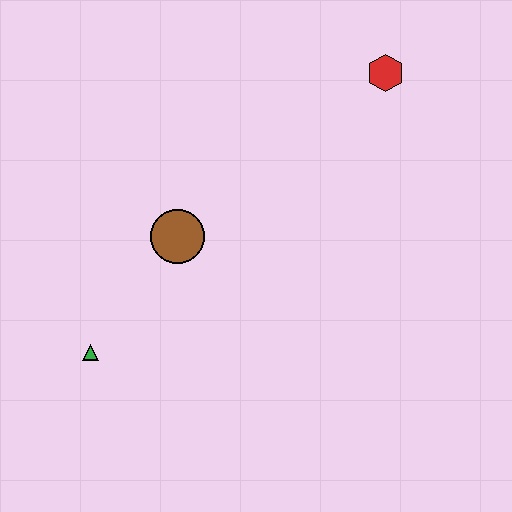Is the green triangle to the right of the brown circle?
No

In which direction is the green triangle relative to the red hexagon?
The green triangle is to the left of the red hexagon.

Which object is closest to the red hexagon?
The brown circle is closest to the red hexagon.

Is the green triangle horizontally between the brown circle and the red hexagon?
No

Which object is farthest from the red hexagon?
The green triangle is farthest from the red hexagon.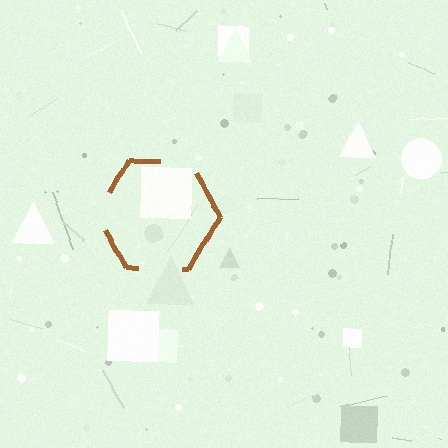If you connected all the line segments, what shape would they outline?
They would outline a hexagon.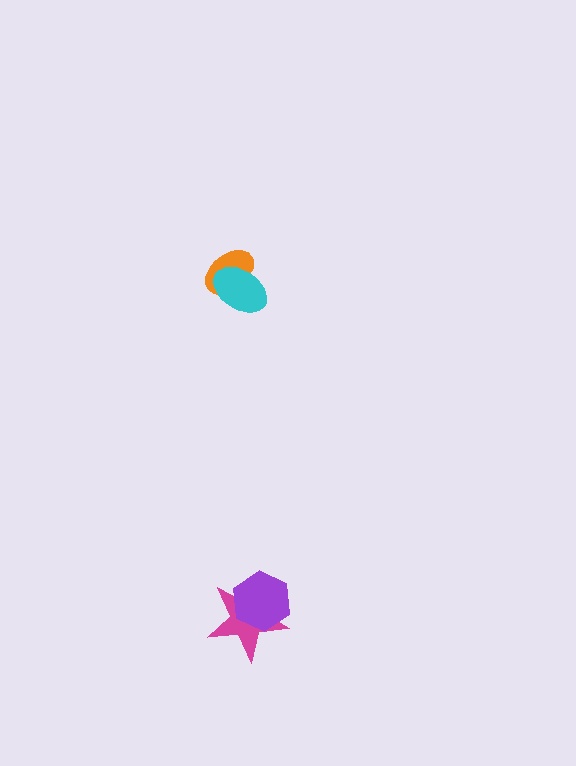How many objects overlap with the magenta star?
1 object overlaps with the magenta star.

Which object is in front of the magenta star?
The purple hexagon is in front of the magenta star.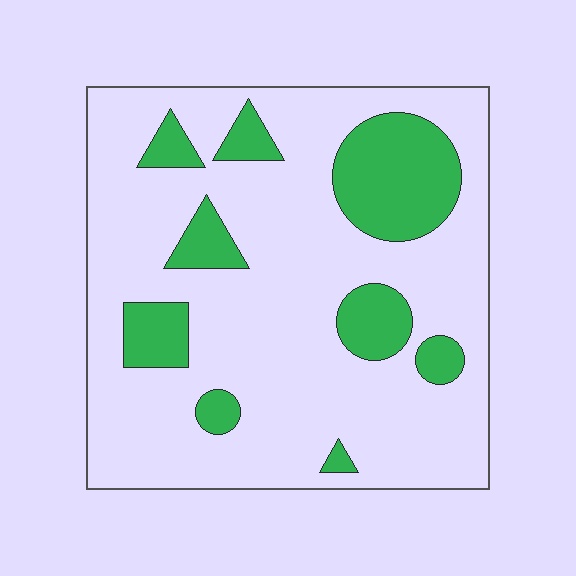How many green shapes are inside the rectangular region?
9.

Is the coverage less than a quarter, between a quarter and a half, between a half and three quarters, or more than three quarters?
Less than a quarter.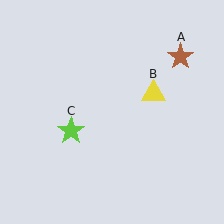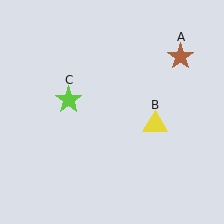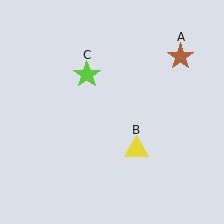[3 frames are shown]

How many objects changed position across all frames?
2 objects changed position: yellow triangle (object B), lime star (object C).